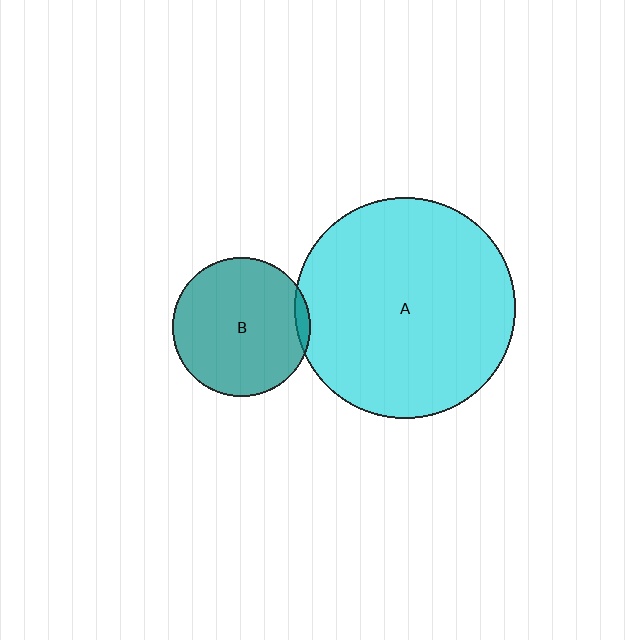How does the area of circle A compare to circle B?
Approximately 2.6 times.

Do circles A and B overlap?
Yes.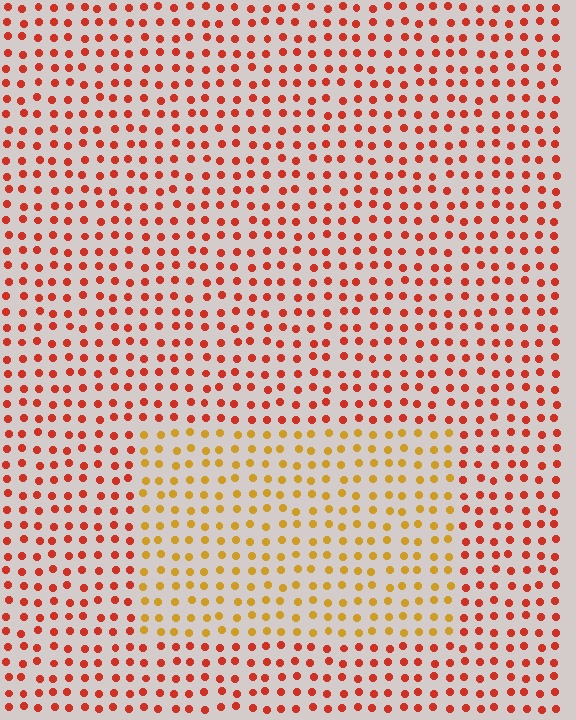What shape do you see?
I see a rectangle.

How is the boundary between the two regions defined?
The boundary is defined purely by a slight shift in hue (about 39 degrees). Spacing, size, and orientation are identical on both sides.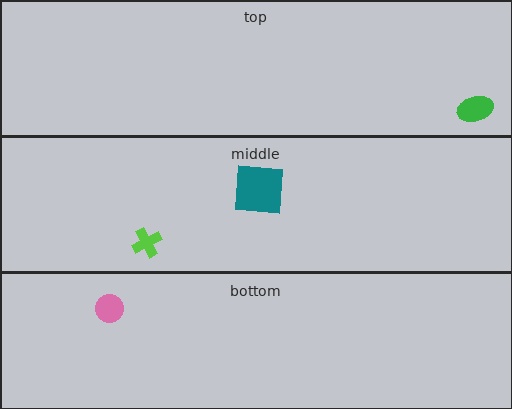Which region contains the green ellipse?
The top region.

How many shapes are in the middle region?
2.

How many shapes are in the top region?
1.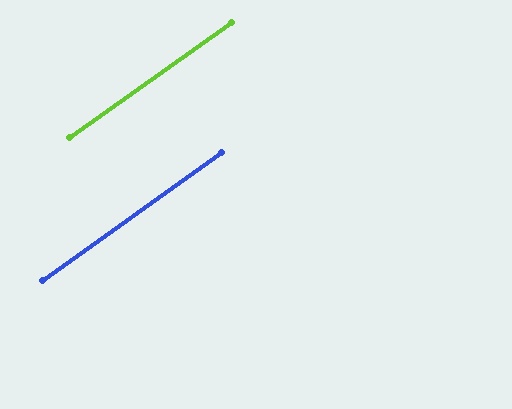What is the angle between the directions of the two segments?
Approximately 0 degrees.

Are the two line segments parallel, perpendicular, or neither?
Parallel — their directions differ by only 0.1°.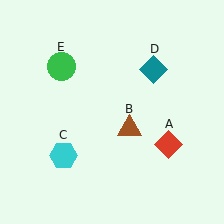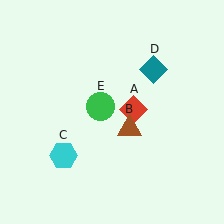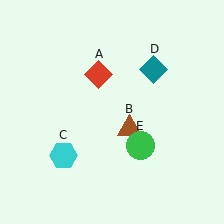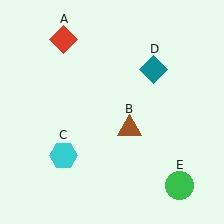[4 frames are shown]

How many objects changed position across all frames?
2 objects changed position: red diamond (object A), green circle (object E).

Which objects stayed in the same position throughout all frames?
Brown triangle (object B) and cyan hexagon (object C) and teal diamond (object D) remained stationary.